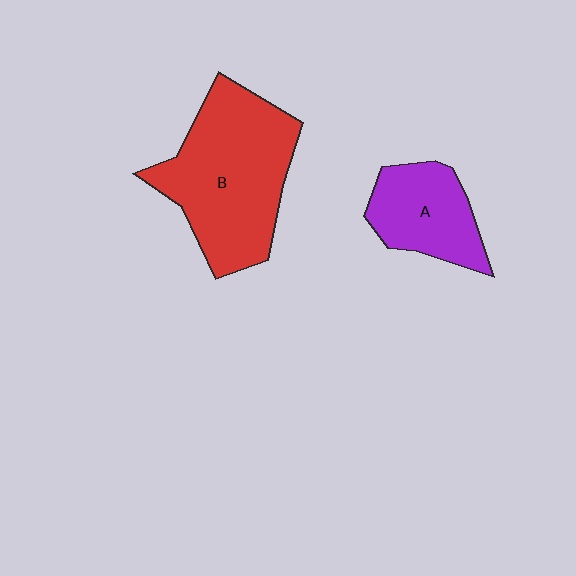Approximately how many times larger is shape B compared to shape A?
Approximately 2.0 times.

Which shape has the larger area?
Shape B (red).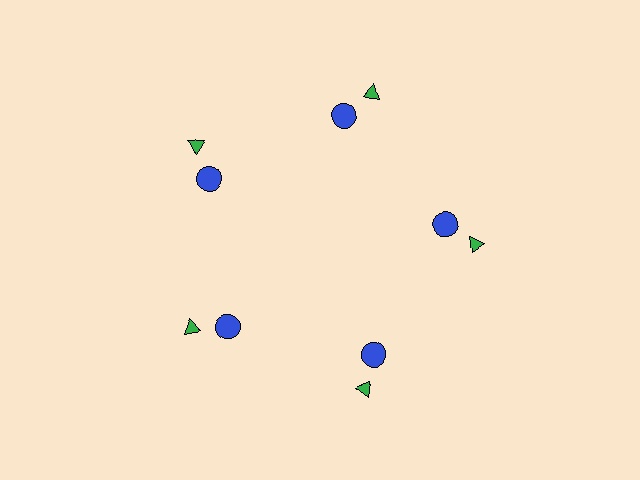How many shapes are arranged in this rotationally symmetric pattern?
There are 10 shapes, arranged in 5 groups of 2.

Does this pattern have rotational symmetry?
Yes, this pattern has 5-fold rotational symmetry. It looks the same after rotating 72 degrees around the center.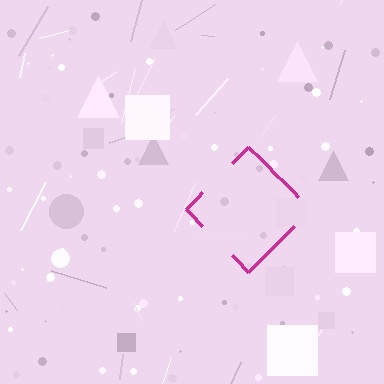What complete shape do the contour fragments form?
The contour fragments form a diamond.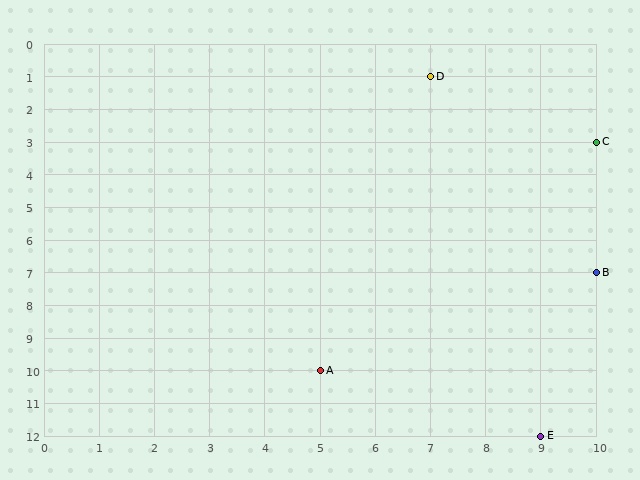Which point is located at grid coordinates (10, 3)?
Point C is at (10, 3).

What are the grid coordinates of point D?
Point D is at grid coordinates (7, 1).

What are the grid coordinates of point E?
Point E is at grid coordinates (9, 12).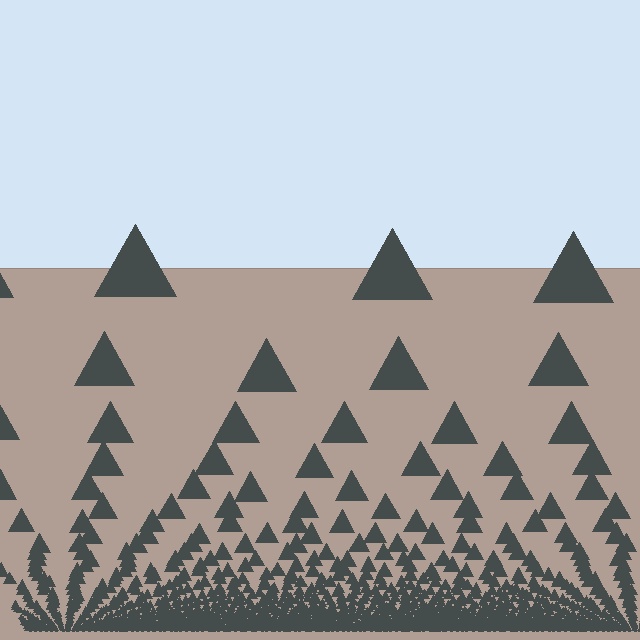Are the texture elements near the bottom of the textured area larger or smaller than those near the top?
Smaller. The gradient is inverted — elements near the bottom are smaller and denser.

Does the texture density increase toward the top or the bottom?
Density increases toward the bottom.